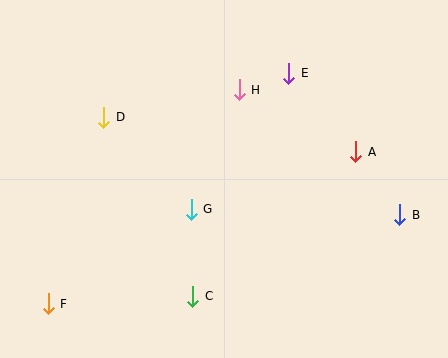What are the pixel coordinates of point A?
Point A is at (356, 152).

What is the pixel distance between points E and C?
The distance between E and C is 243 pixels.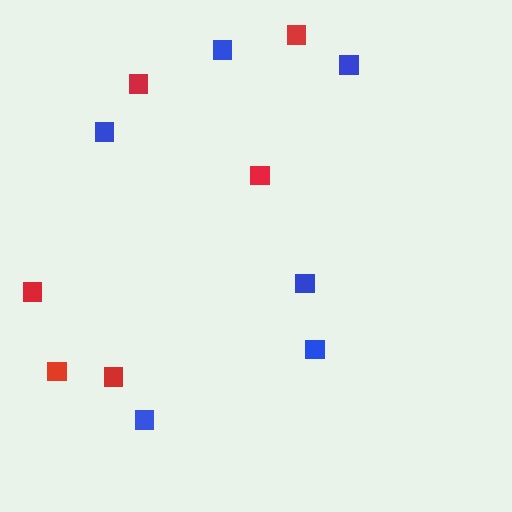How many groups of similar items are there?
There are 2 groups: one group of blue squares (6) and one group of red squares (6).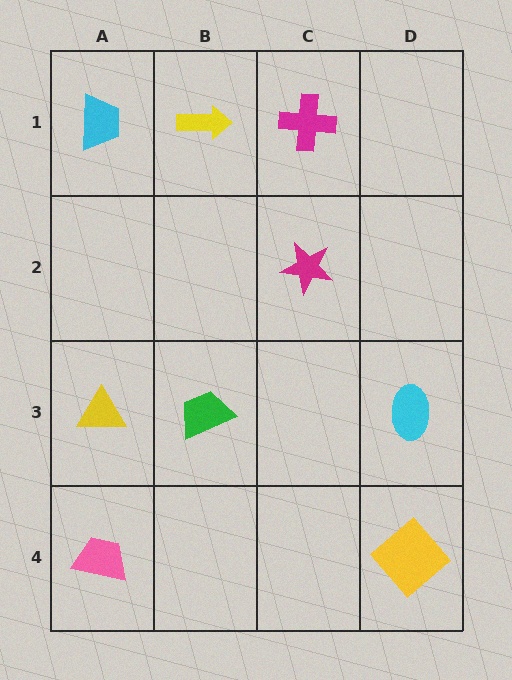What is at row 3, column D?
A cyan ellipse.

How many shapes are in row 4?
2 shapes.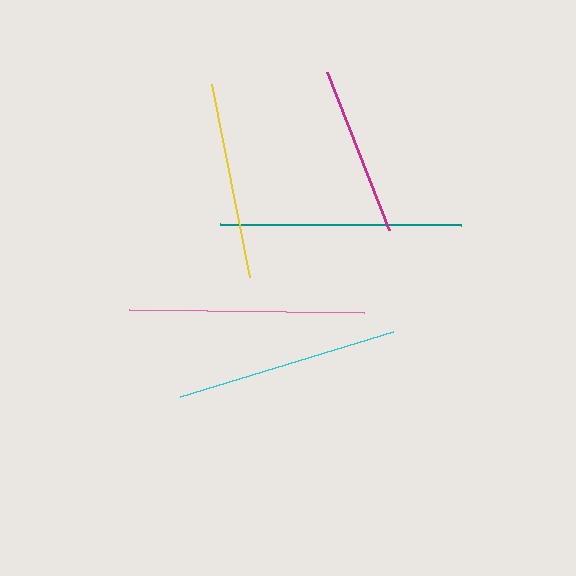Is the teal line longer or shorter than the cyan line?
The teal line is longer than the cyan line.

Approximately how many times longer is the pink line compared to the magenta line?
The pink line is approximately 1.4 times the length of the magenta line.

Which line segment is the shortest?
The magenta line is the shortest at approximately 170 pixels.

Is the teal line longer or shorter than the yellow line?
The teal line is longer than the yellow line.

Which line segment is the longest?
The teal line is the longest at approximately 241 pixels.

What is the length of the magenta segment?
The magenta segment is approximately 170 pixels long.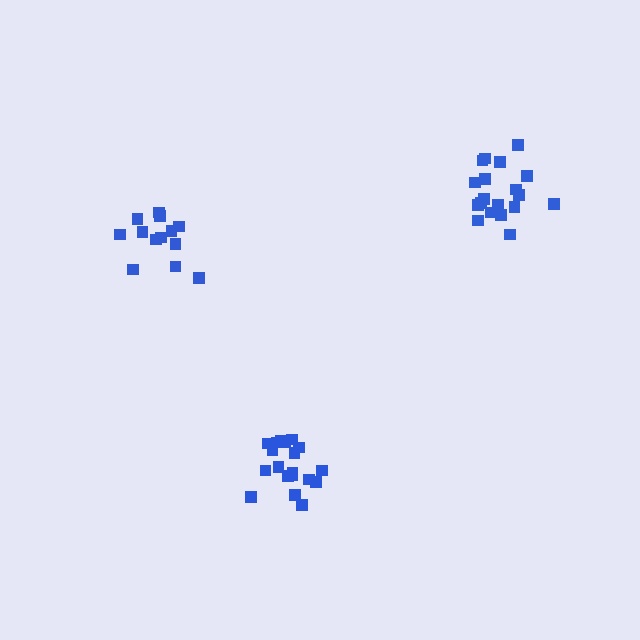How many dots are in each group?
Group 1: 19 dots, Group 2: 19 dots, Group 3: 13 dots (51 total).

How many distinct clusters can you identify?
There are 3 distinct clusters.